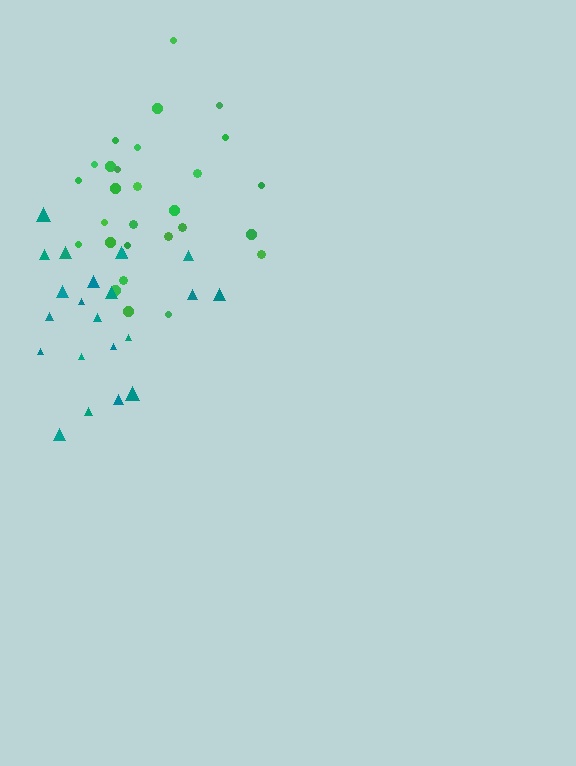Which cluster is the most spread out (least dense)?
Teal.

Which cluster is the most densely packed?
Green.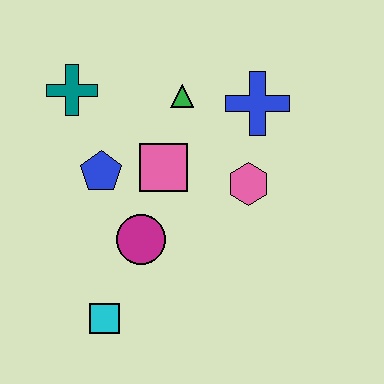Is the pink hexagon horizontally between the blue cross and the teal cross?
Yes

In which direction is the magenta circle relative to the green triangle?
The magenta circle is below the green triangle.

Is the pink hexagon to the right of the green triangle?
Yes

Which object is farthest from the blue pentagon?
The blue cross is farthest from the blue pentagon.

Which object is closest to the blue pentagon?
The pink square is closest to the blue pentagon.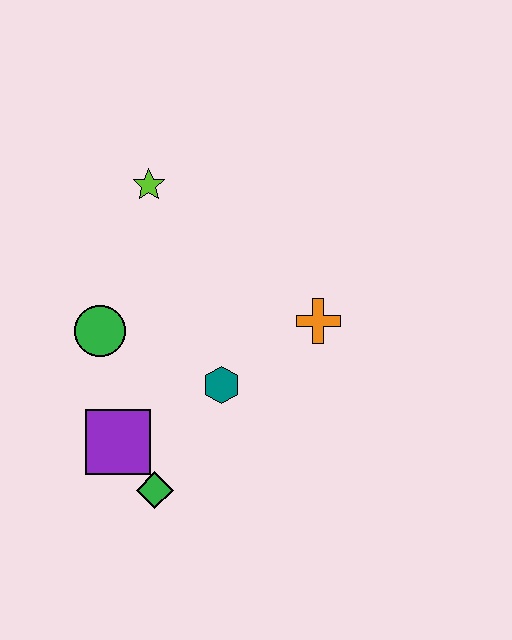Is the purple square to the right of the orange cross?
No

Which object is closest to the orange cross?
The teal hexagon is closest to the orange cross.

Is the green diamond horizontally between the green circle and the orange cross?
Yes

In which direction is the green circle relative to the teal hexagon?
The green circle is to the left of the teal hexagon.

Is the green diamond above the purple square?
No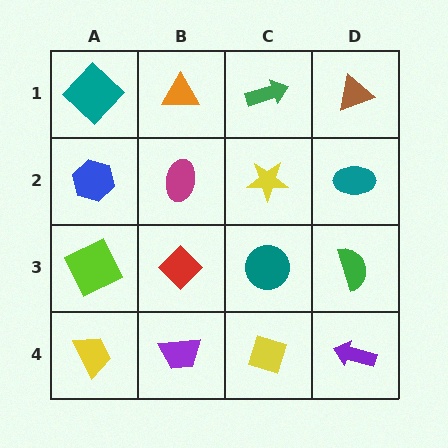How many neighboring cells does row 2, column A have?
3.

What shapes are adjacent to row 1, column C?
A yellow star (row 2, column C), an orange triangle (row 1, column B), a brown triangle (row 1, column D).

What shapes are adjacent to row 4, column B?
A red diamond (row 3, column B), a yellow trapezoid (row 4, column A), a yellow diamond (row 4, column C).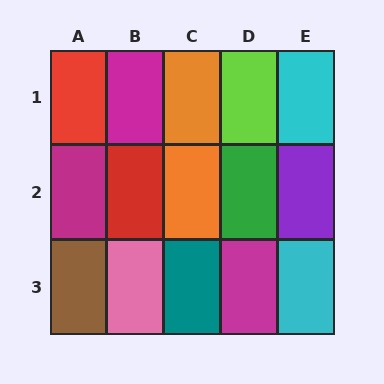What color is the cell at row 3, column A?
Brown.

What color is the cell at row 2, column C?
Orange.